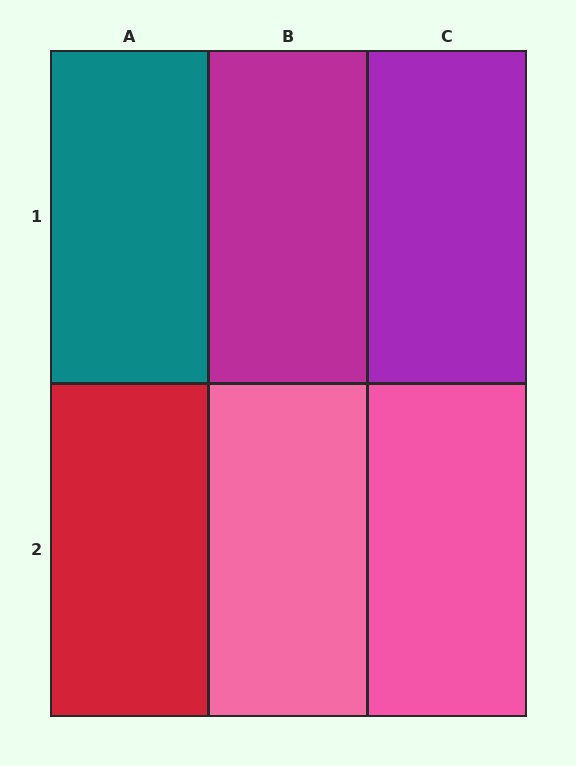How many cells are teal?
1 cell is teal.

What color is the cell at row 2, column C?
Pink.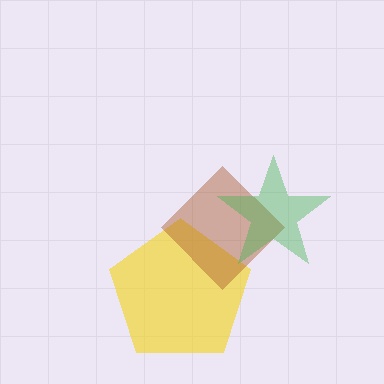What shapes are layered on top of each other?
The layered shapes are: a yellow pentagon, a brown diamond, a green star.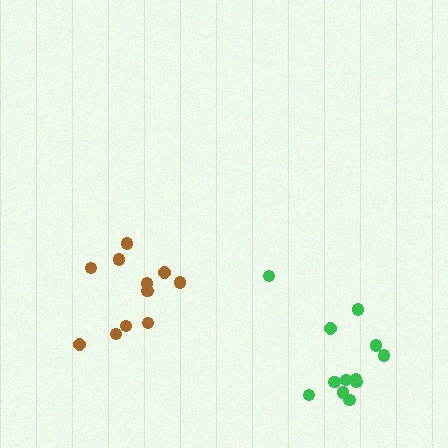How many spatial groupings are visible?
There are 2 spatial groupings.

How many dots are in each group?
Group 1: 11 dots, Group 2: 12 dots (23 total).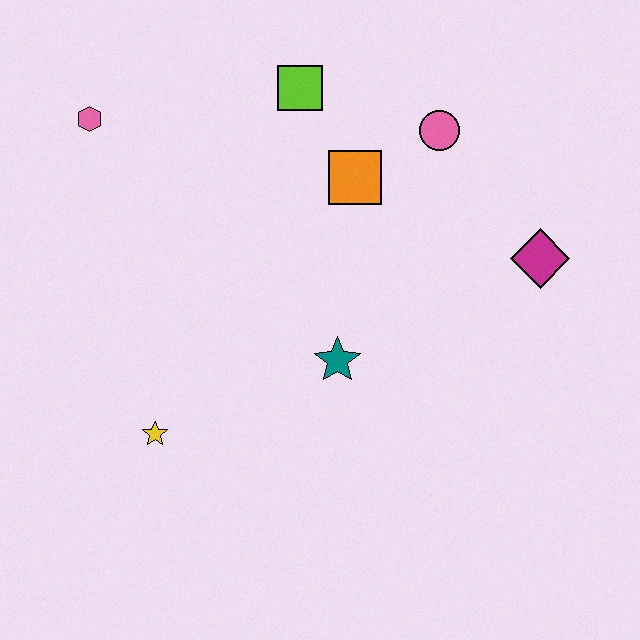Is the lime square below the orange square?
No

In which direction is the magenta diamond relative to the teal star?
The magenta diamond is to the right of the teal star.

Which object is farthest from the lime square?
The yellow star is farthest from the lime square.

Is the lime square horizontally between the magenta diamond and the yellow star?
Yes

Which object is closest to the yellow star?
The teal star is closest to the yellow star.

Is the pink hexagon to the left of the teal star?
Yes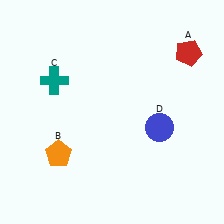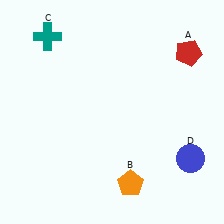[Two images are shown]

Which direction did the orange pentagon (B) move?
The orange pentagon (B) moved right.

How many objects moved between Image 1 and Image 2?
3 objects moved between the two images.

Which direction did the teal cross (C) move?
The teal cross (C) moved up.